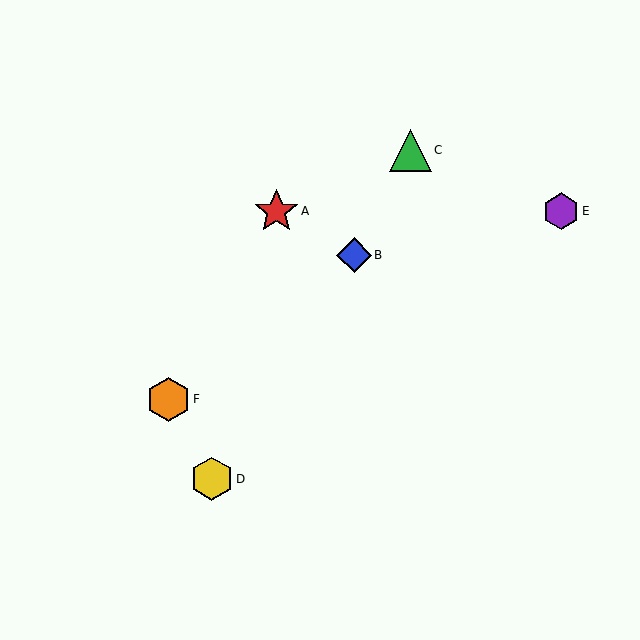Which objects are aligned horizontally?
Objects A, E are aligned horizontally.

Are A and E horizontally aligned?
Yes, both are at y≈211.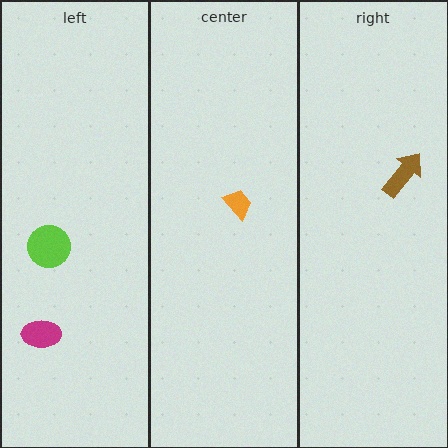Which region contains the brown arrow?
The right region.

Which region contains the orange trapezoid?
The center region.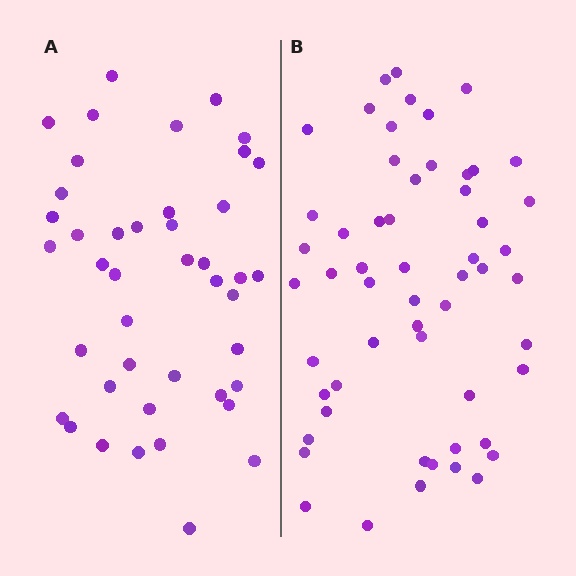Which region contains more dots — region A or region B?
Region B (the right region) has more dots.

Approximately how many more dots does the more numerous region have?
Region B has approximately 15 more dots than region A.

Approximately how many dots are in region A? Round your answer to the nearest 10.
About 40 dots. (The exact count is 43, which rounds to 40.)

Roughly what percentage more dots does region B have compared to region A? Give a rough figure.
About 30% more.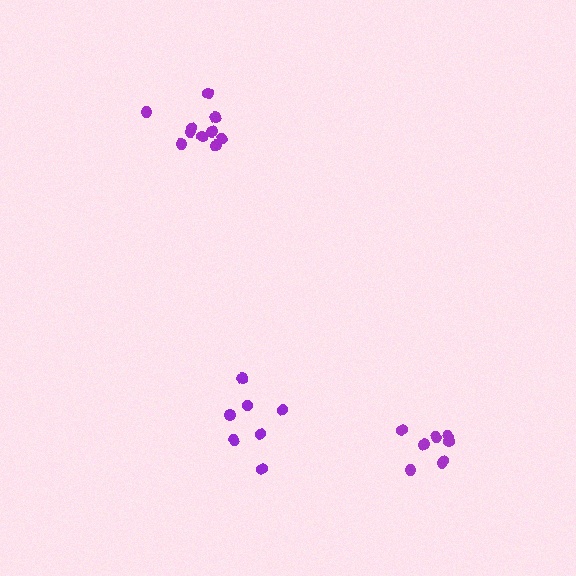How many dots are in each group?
Group 1: 8 dots, Group 2: 7 dots, Group 3: 10 dots (25 total).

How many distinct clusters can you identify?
There are 3 distinct clusters.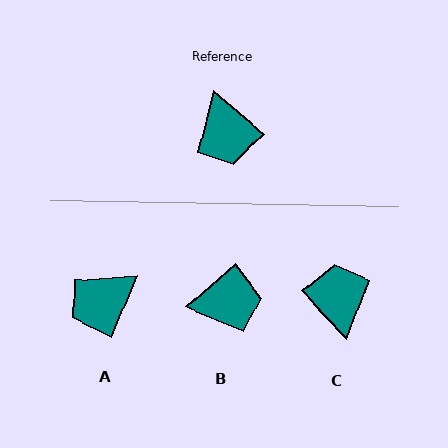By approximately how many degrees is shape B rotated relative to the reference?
Approximately 82 degrees counter-clockwise.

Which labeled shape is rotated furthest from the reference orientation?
C, about 174 degrees away.